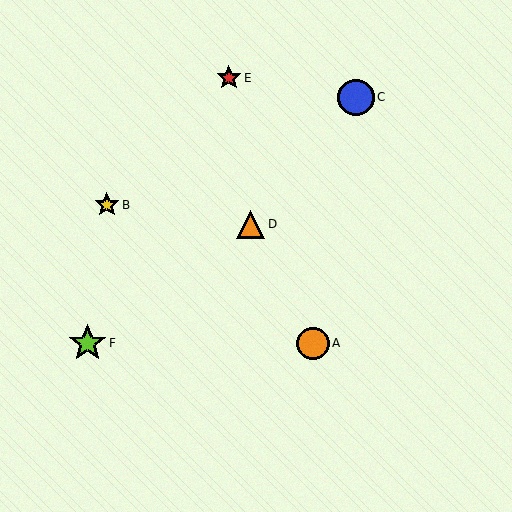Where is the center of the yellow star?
The center of the yellow star is at (107, 205).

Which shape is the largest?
The lime star (labeled F) is the largest.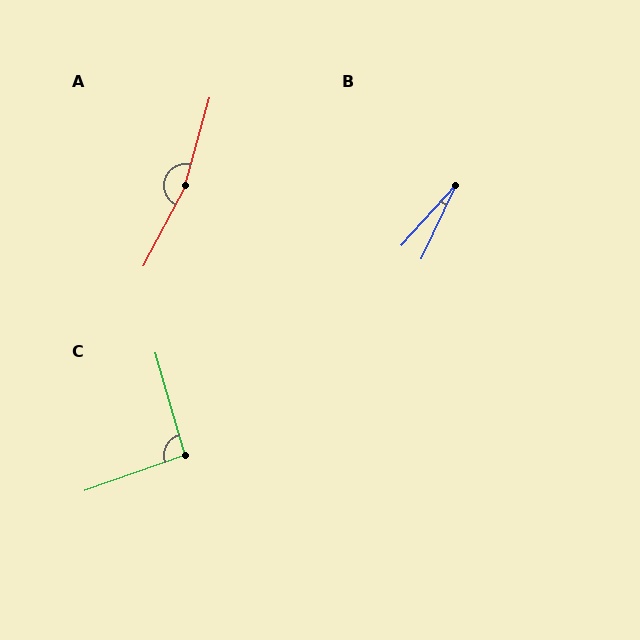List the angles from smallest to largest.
B (17°), C (93°), A (168°).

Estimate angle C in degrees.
Approximately 93 degrees.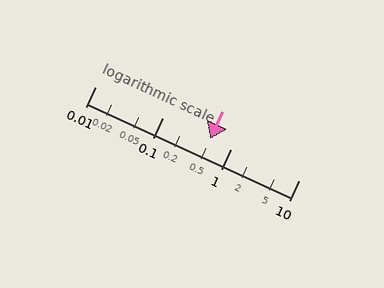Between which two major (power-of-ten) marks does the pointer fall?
The pointer is between 0.1 and 1.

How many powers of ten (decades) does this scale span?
The scale spans 3 decades, from 0.01 to 10.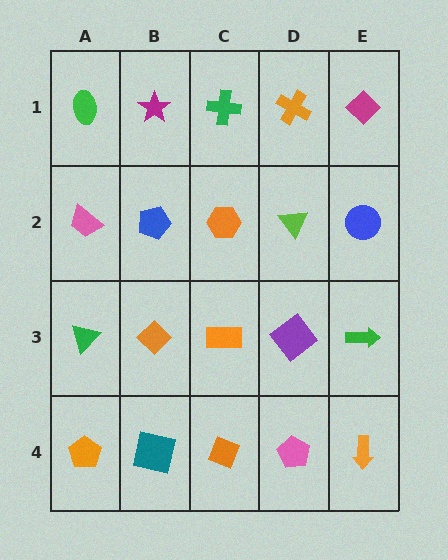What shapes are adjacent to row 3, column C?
An orange hexagon (row 2, column C), an orange diamond (row 4, column C), an orange diamond (row 3, column B), a purple diamond (row 3, column D).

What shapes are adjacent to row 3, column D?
A lime triangle (row 2, column D), a pink pentagon (row 4, column D), an orange rectangle (row 3, column C), a green arrow (row 3, column E).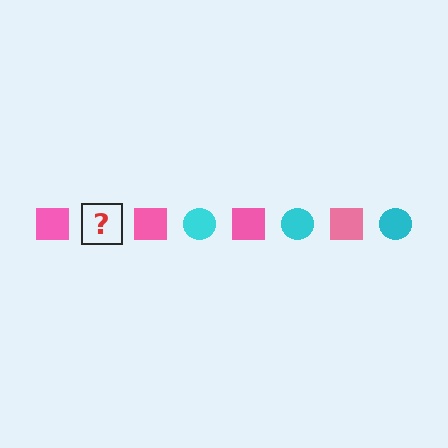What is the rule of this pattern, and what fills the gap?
The rule is that the pattern alternates between pink square and cyan circle. The gap should be filled with a cyan circle.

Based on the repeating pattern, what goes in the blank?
The blank should be a cyan circle.